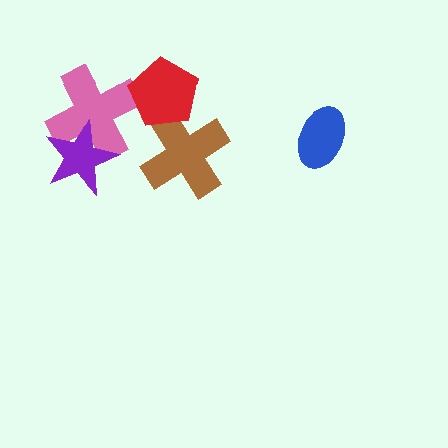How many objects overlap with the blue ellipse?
0 objects overlap with the blue ellipse.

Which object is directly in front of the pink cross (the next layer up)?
The purple star is directly in front of the pink cross.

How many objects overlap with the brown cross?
1 object overlaps with the brown cross.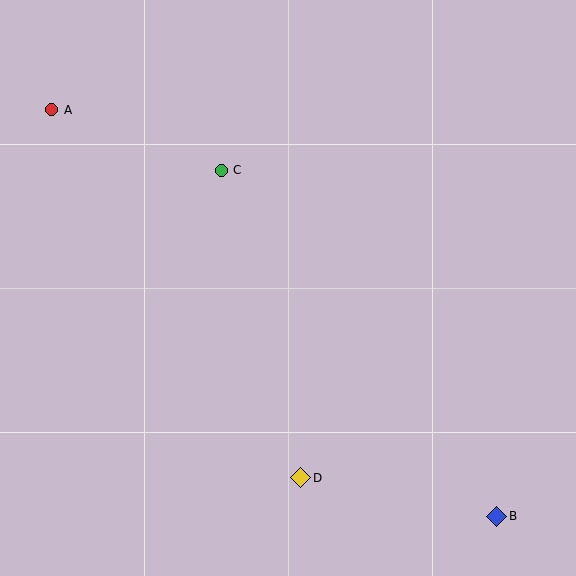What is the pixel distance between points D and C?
The distance between D and C is 317 pixels.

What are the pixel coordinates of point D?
Point D is at (301, 478).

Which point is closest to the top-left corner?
Point A is closest to the top-left corner.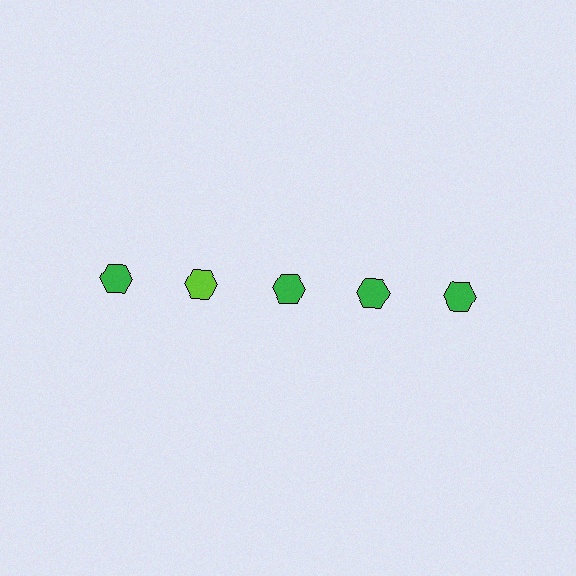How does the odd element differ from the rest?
It has a different color: lime instead of green.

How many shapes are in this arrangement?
There are 5 shapes arranged in a grid pattern.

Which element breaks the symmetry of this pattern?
The lime hexagon in the top row, second from left column breaks the symmetry. All other shapes are green hexagons.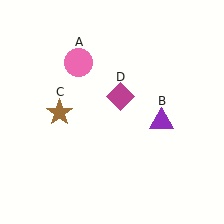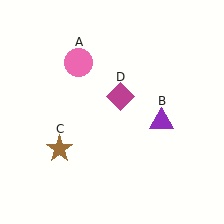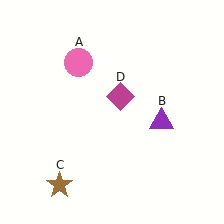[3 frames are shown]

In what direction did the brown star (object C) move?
The brown star (object C) moved down.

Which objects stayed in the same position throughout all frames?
Pink circle (object A) and purple triangle (object B) and magenta diamond (object D) remained stationary.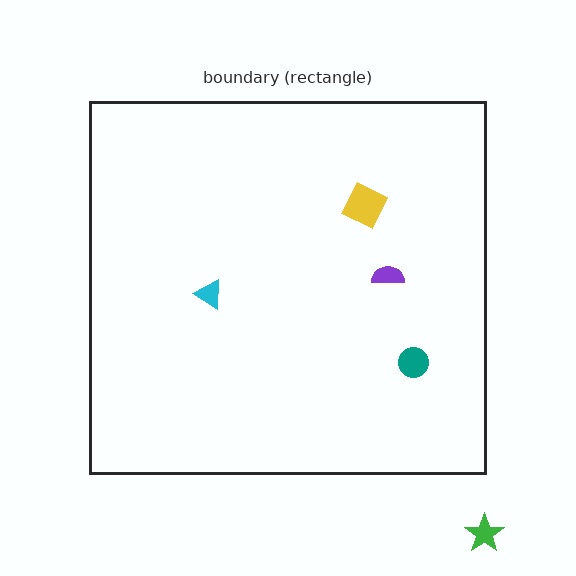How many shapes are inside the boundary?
4 inside, 1 outside.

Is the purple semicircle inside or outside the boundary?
Inside.